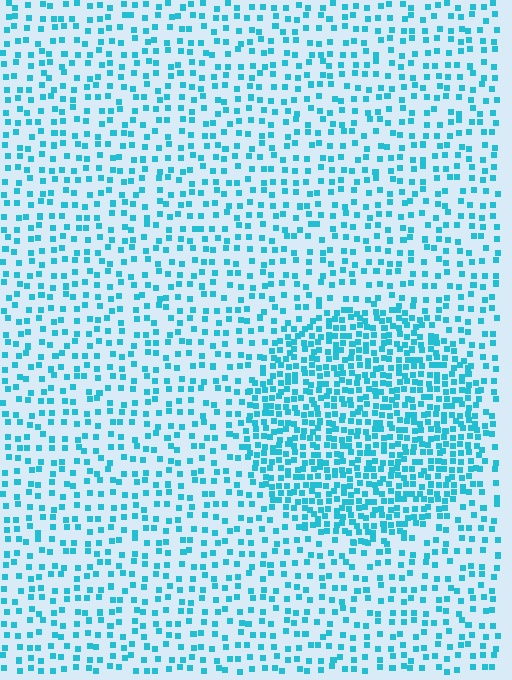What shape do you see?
I see a circle.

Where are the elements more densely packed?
The elements are more densely packed inside the circle boundary.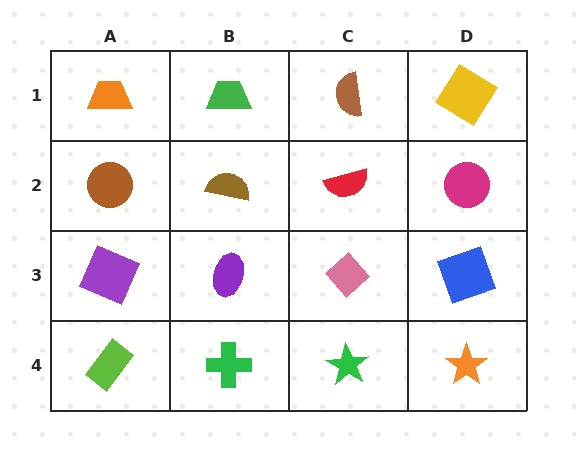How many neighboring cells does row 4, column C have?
3.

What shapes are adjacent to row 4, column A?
A purple square (row 3, column A), a green cross (row 4, column B).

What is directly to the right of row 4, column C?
An orange star.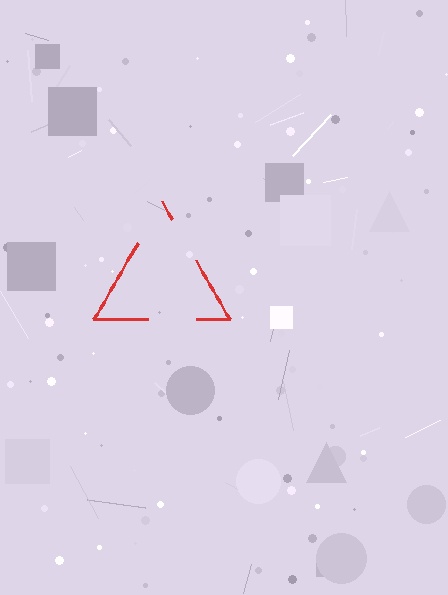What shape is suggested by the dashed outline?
The dashed outline suggests a triangle.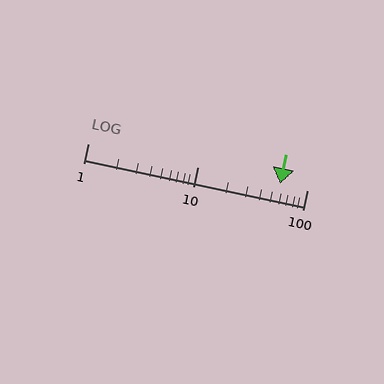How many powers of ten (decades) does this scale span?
The scale spans 2 decades, from 1 to 100.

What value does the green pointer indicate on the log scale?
The pointer indicates approximately 57.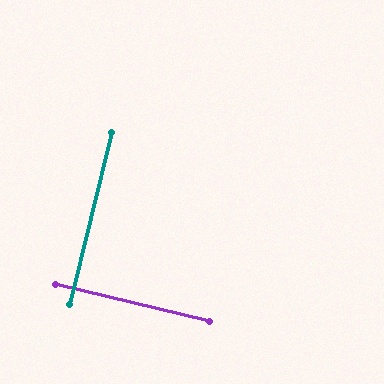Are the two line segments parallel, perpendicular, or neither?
Perpendicular — they meet at approximately 90°.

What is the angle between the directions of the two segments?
Approximately 90 degrees.